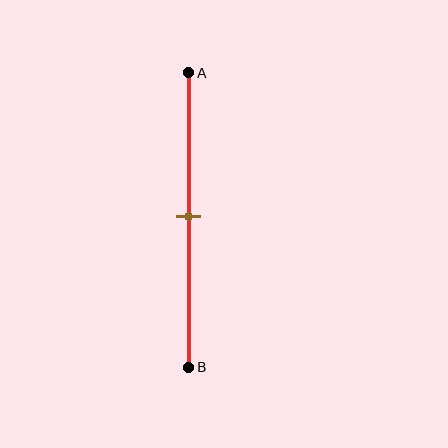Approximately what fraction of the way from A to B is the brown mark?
The brown mark is approximately 50% of the way from A to B.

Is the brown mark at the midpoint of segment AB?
Yes, the mark is approximately at the midpoint.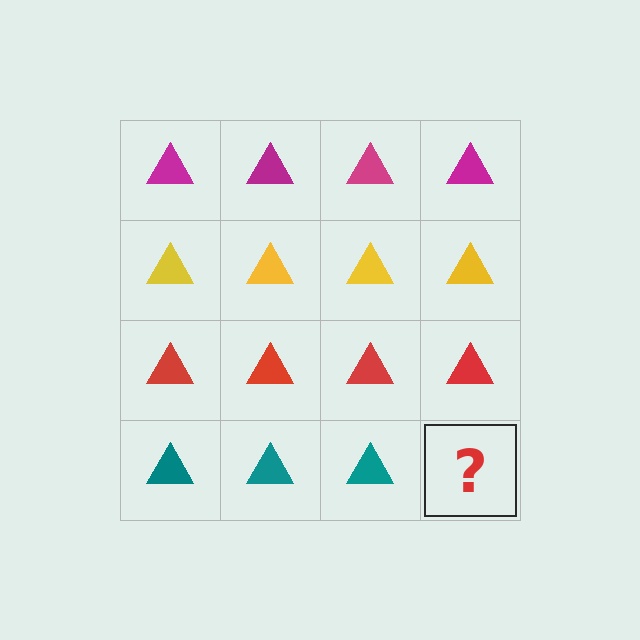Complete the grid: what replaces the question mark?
The question mark should be replaced with a teal triangle.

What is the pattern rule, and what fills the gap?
The rule is that each row has a consistent color. The gap should be filled with a teal triangle.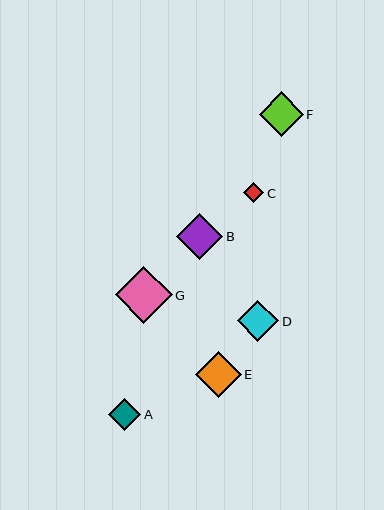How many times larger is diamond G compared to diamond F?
Diamond G is approximately 1.3 times the size of diamond F.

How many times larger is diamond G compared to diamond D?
Diamond G is approximately 1.4 times the size of diamond D.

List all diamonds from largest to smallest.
From largest to smallest: G, E, B, F, D, A, C.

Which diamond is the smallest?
Diamond C is the smallest with a size of approximately 20 pixels.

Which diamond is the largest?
Diamond G is the largest with a size of approximately 57 pixels.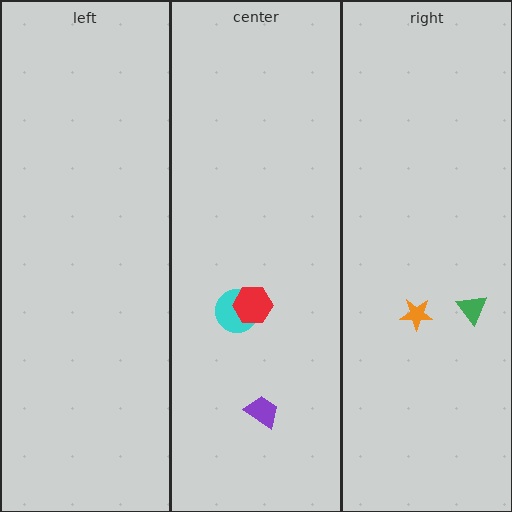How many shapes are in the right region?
2.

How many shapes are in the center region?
3.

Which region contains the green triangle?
The right region.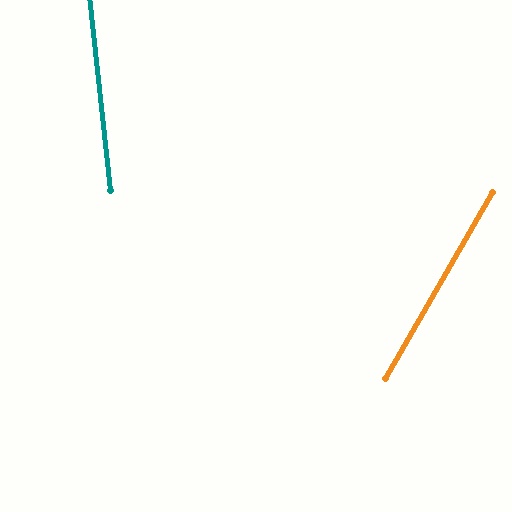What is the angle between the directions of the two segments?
Approximately 36 degrees.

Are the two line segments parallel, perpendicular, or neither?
Neither parallel nor perpendicular — they differ by about 36°.